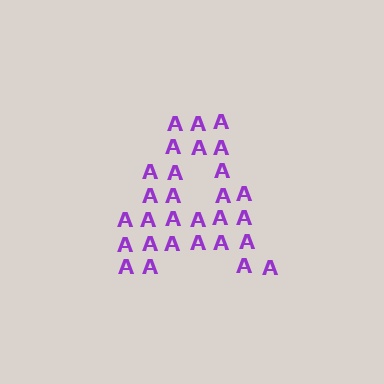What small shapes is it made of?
It is made of small letter A's.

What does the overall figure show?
The overall figure shows the letter A.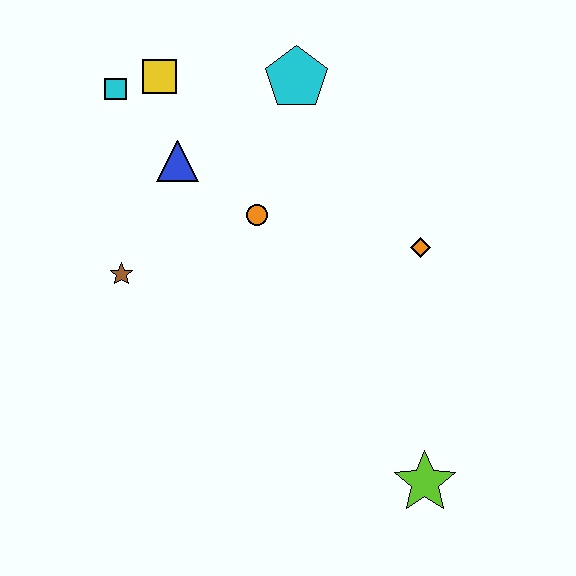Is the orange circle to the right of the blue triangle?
Yes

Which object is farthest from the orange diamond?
The cyan square is farthest from the orange diamond.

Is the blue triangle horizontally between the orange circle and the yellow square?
Yes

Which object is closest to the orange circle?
The blue triangle is closest to the orange circle.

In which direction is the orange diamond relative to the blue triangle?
The orange diamond is to the right of the blue triangle.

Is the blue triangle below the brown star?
No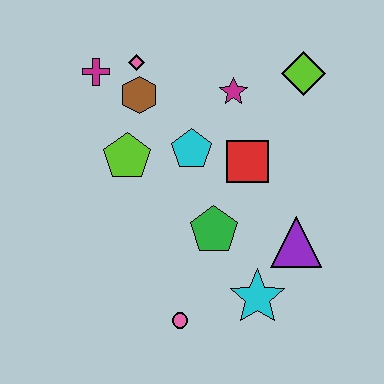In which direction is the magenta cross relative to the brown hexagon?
The magenta cross is to the left of the brown hexagon.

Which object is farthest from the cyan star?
The magenta cross is farthest from the cyan star.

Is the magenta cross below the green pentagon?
No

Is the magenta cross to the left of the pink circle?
Yes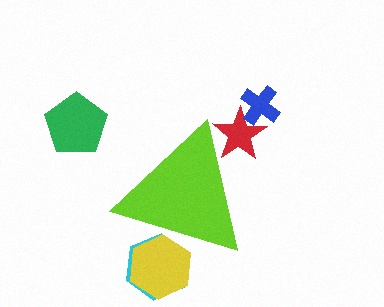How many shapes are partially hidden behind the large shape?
3 shapes are partially hidden.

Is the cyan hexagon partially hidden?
Yes, the cyan hexagon is partially hidden behind the lime triangle.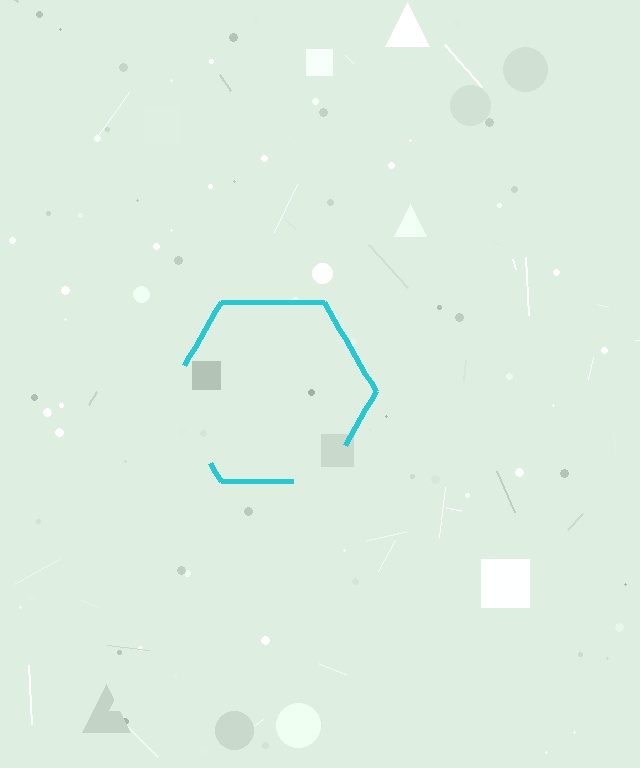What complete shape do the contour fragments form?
The contour fragments form a hexagon.